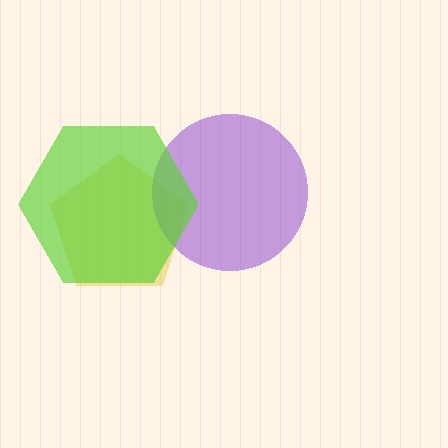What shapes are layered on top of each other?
The layered shapes are: a yellow pentagon, a purple circle, a lime hexagon.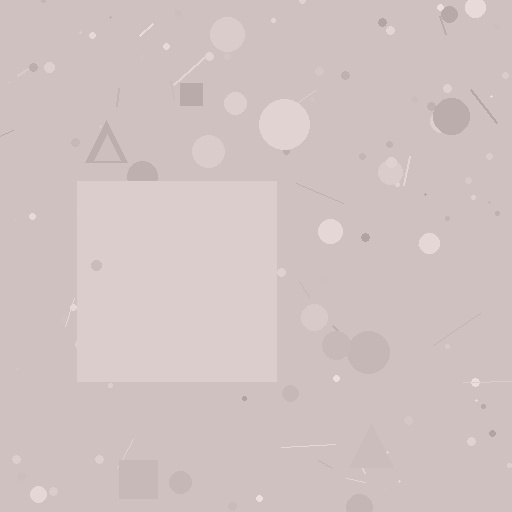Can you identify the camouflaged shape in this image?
The camouflaged shape is a square.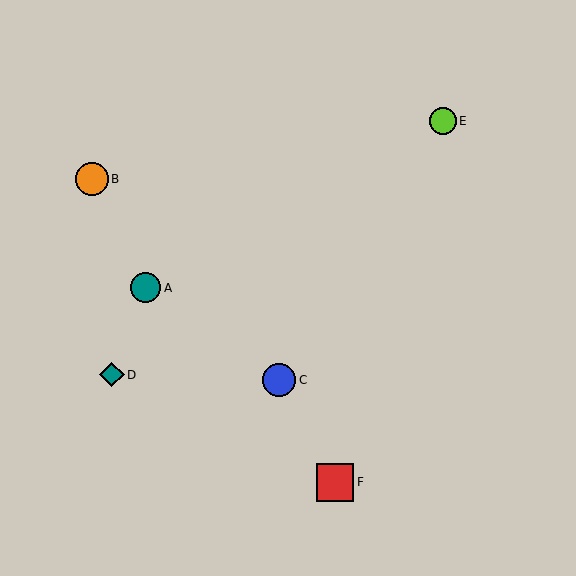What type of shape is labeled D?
Shape D is a teal diamond.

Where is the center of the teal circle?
The center of the teal circle is at (146, 288).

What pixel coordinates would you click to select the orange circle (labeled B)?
Click at (92, 179) to select the orange circle B.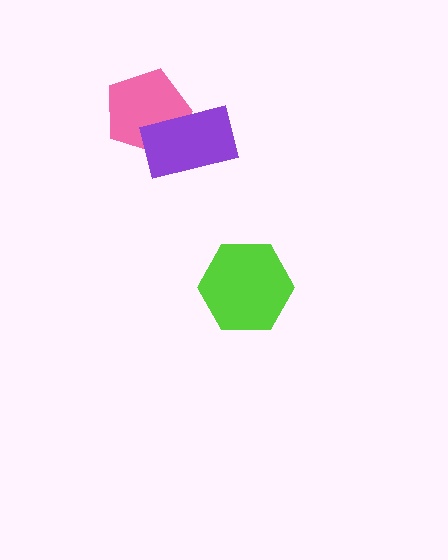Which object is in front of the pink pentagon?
The purple rectangle is in front of the pink pentagon.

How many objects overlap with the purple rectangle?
1 object overlaps with the purple rectangle.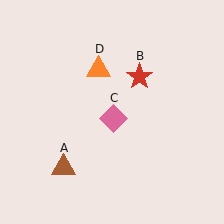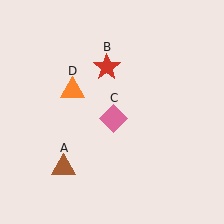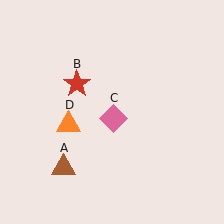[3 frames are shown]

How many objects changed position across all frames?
2 objects changed position: red star (object B), orange triangle (object D).